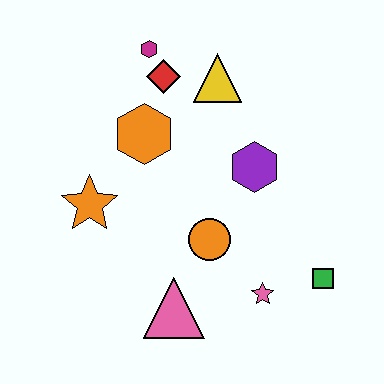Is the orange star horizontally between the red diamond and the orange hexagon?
No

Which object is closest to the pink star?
The green square is closest to the pink star.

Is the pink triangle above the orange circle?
No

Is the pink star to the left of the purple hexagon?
No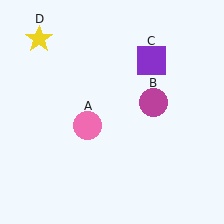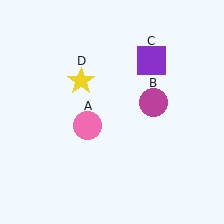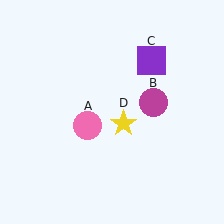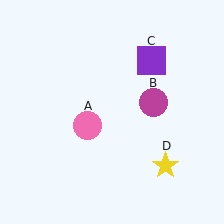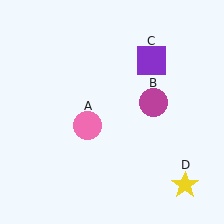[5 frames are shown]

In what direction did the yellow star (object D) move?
The yellow star (object D) moved down and to the right.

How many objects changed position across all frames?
1 object changed position: yellow star (object D).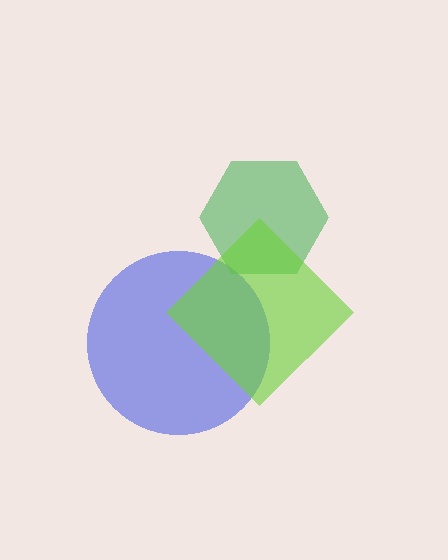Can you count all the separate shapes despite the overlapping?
Yes, there are 3 separate shapes.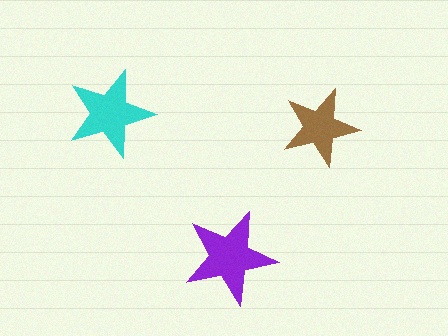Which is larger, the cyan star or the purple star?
The purple one.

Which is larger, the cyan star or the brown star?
The cyan one.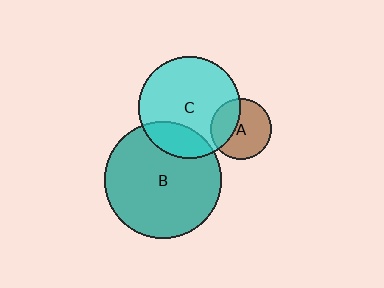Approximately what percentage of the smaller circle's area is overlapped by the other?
Approximately 35%.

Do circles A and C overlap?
Yes.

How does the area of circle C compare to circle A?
Approximately 2.7 times.